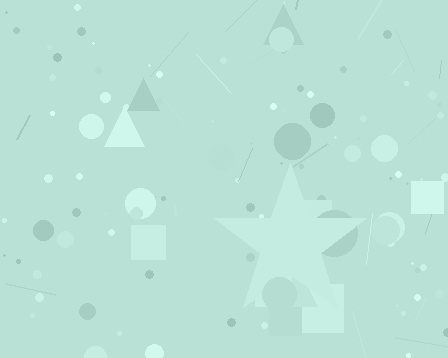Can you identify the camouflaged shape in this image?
The camouflaged shape is a star.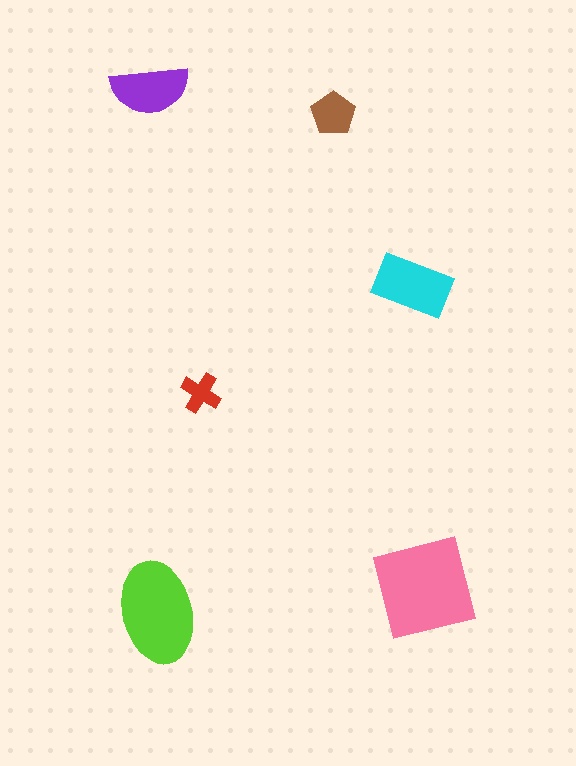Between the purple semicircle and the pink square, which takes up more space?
The pink square.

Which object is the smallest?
The red cross.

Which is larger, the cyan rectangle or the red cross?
The cyan rectangle.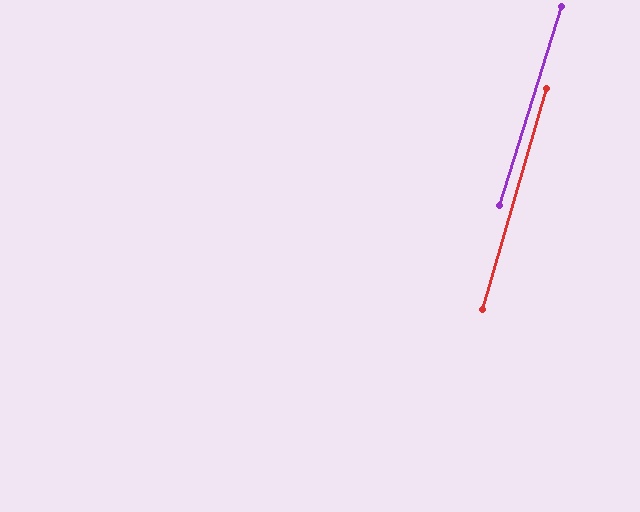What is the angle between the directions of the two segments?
Approximately 1 degree.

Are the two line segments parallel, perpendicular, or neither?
Parallel — their directions differ by only 0.9°.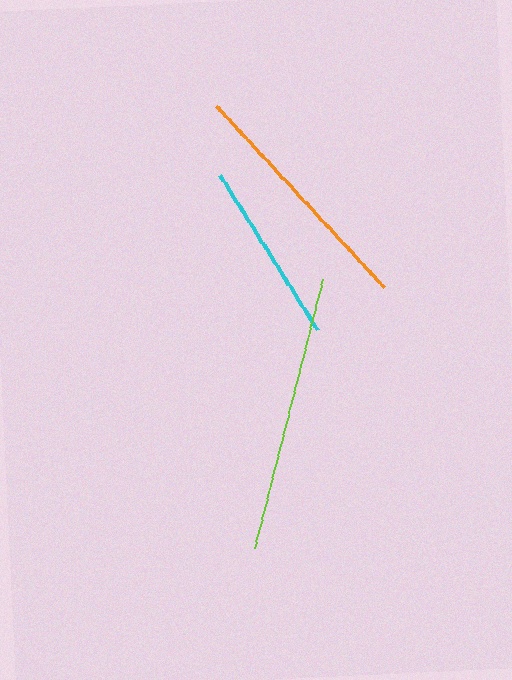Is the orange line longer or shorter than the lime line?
The lime line is longer than the orange line.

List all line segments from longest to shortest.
From longest to shortest: lime, orange, cyan.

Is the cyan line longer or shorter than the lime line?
The lime line is longer than the cyan line.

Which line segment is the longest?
The lime line is the longest at approximately 279 pixels.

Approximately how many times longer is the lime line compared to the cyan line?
The lime line is approximately 1.5 times the length of the cyan line.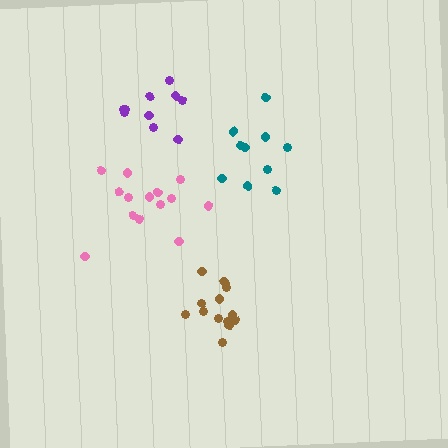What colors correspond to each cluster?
The clusters are colored: purple, brown, pink, teal.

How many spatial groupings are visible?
There are 4 spatial groupings.